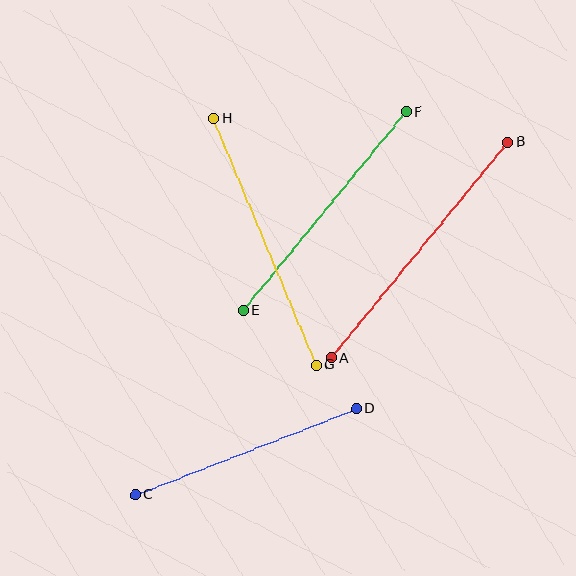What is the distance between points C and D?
The distance is approximately 237 pixels.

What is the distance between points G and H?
The distance is approximately 267 pixels.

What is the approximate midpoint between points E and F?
The midpoint is at approximately (325, 211) pixels.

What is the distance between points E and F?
The distance is approximately 257 pixels.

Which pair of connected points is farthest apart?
Points A and B are farthest apart.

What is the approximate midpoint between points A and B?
The midpoint is at approximately (419, 250) pixels.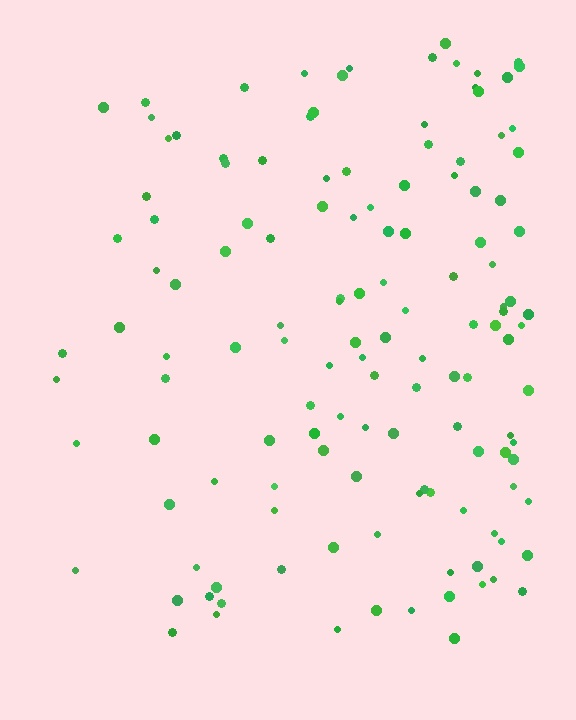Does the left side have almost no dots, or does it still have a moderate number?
Still a moderate number, just noticeably fewer than the right.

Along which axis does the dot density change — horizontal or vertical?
Horizontal.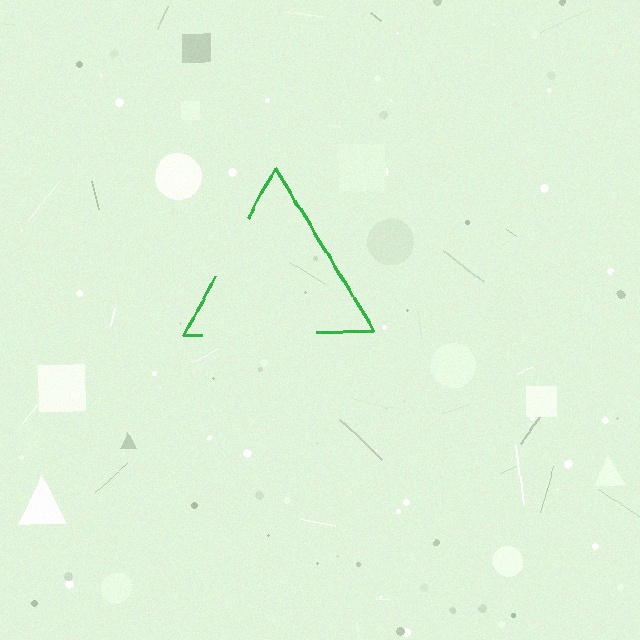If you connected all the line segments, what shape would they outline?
They would outline a triangle.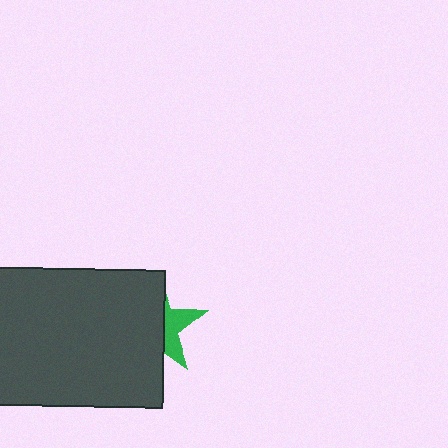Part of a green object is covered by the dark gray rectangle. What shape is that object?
It is a star.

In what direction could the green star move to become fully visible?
The green star could move right. That would shift it out from behind the dark gray rectangle entirely.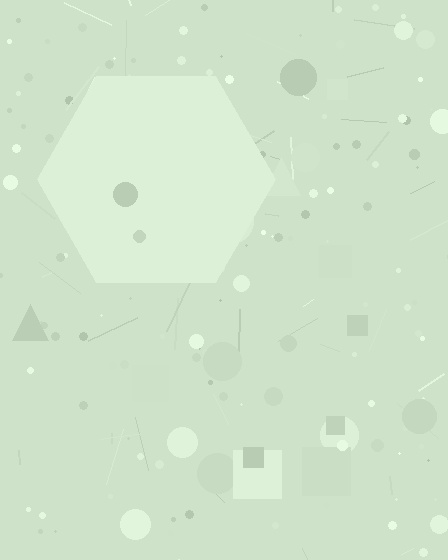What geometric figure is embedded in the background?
A hexagon is embedded in the background.